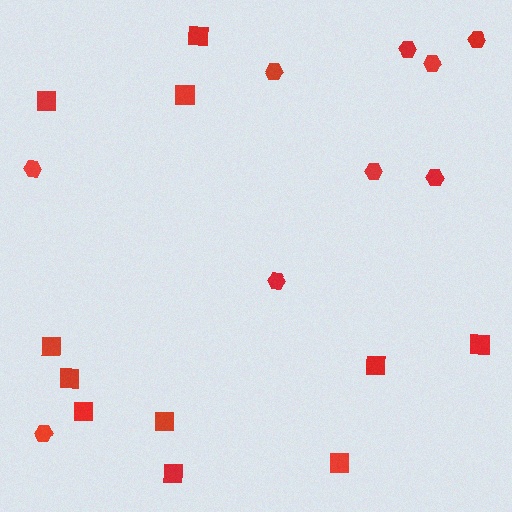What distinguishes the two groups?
There are 2 groups: one group of squares (11) and one group of hexagons (9).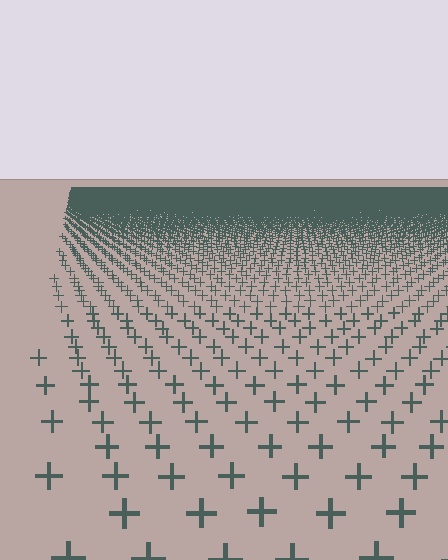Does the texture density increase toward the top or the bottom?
Density increases toward the top.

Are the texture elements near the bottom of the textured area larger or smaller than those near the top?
Larger. Near the bottom, elements are closer to the viewer and appear at a bigger on-screen size.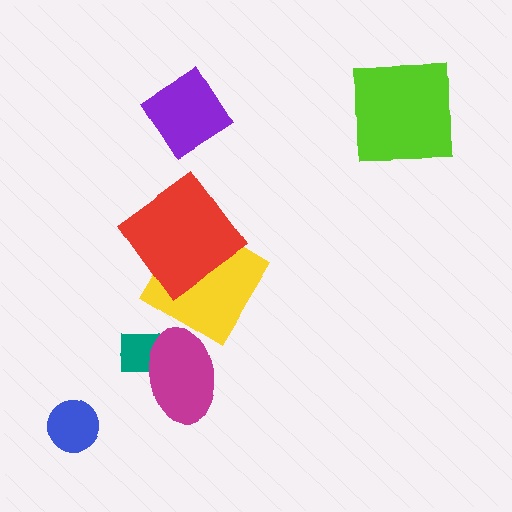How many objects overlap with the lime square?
0 objects overlap with the lime square.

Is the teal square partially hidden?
Yes, it is partially covered by another shape.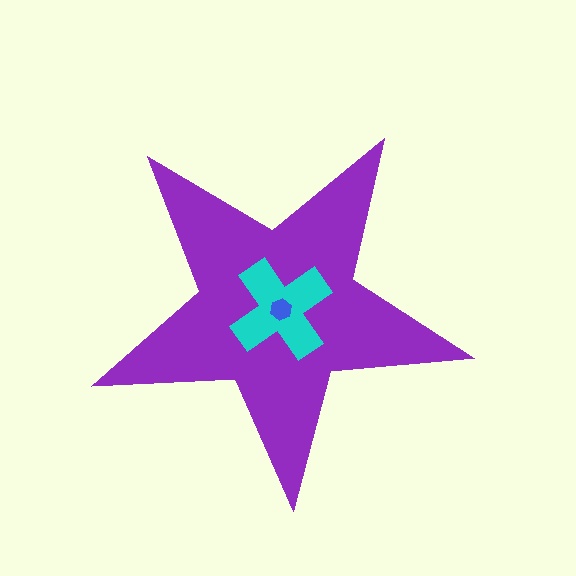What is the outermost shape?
The purple star.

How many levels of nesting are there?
3.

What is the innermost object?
The blue hexagon.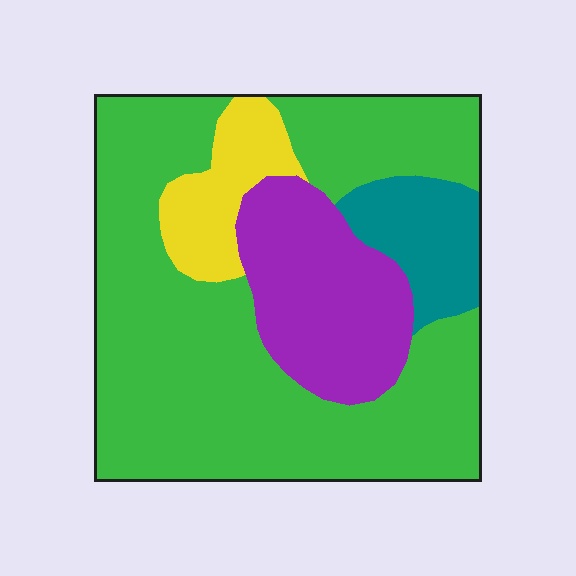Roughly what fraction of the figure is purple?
Purple covers around 20% of the figure.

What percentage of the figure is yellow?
Yellow covers about 10% of the figure.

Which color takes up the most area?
Green, at roughly 65%.